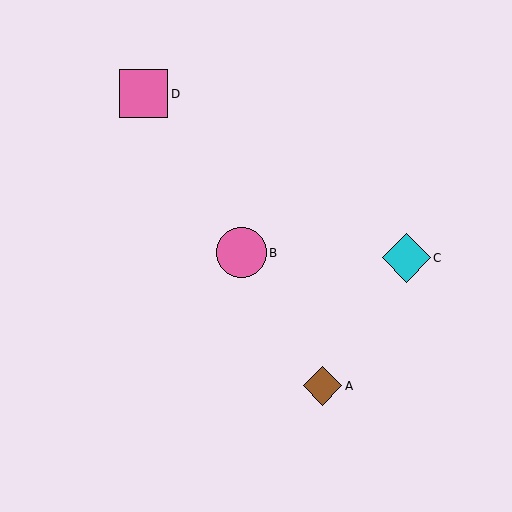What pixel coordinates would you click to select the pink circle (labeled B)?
Click at (241, 253) to select the pink circle B.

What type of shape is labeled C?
Shape C is a cyan diamond.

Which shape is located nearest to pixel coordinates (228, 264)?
The pink circle (labeled B) at (241, 253) is nearest to that location.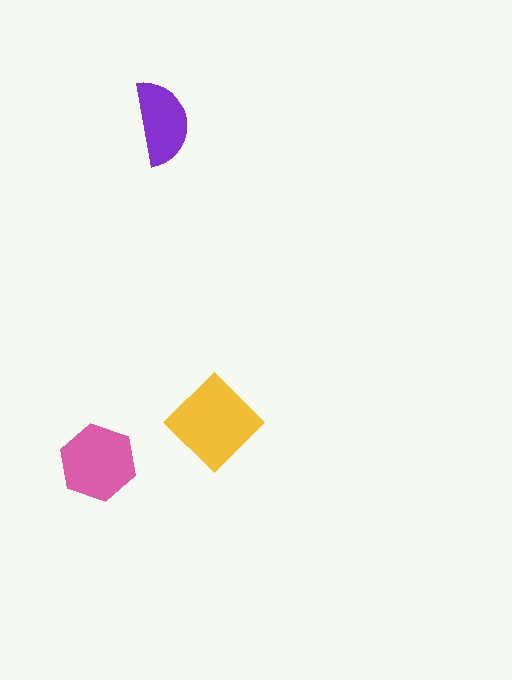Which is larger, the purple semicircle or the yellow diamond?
The yellow diamond.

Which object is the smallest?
The purple semicircle.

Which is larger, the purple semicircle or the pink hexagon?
The pink hexagon.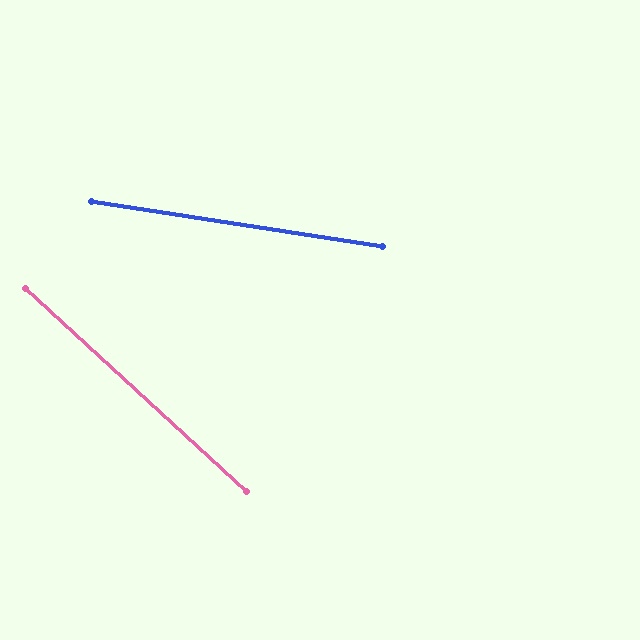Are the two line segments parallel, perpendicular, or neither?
Neither parallel nor perpendicular — they differ by about 34°.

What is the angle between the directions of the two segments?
Approximately 34 degrees.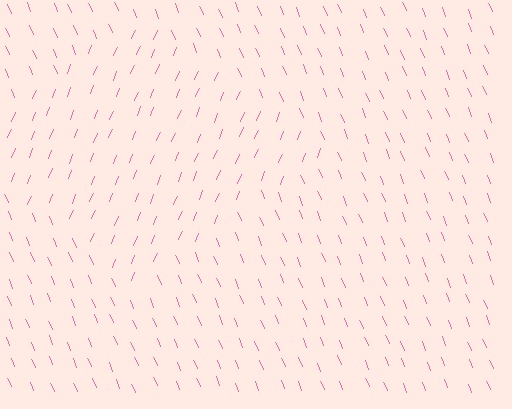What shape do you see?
I see a diamond.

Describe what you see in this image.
The image is filled with small pink line segments. A diamond region in the image has lines oriented differently from the surrounding lines, creating a visible texture boundary.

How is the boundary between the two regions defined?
The boundary is defined purely by a change in line orientation (approximately 45 degrees difference). All lines are the same color and thickness.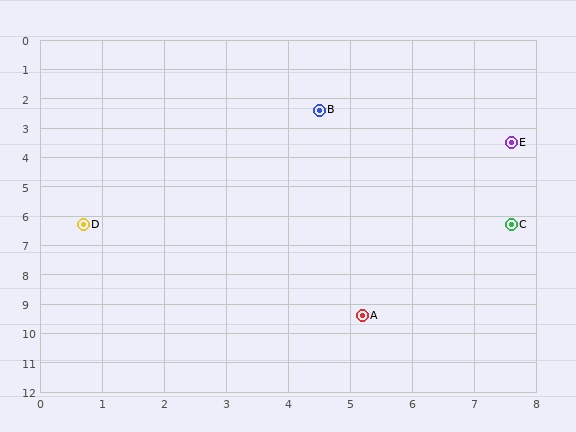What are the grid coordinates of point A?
Point A is at approximately (5.2, 9.4).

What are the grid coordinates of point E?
Point E is at approximately (7.6, 3.5).